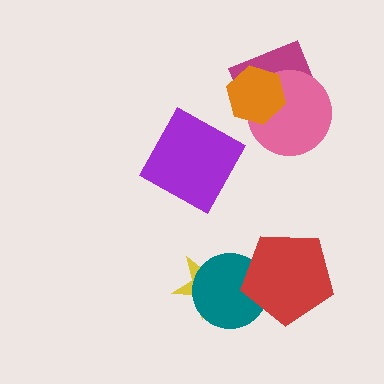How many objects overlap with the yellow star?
1 object overlaps with the yellow star.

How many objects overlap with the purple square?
0 objects overlap with the purple square.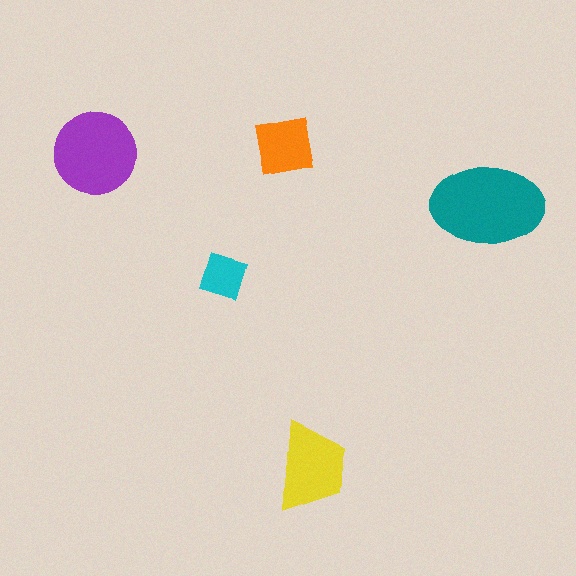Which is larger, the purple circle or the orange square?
The purple circle.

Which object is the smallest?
The cyan diamond.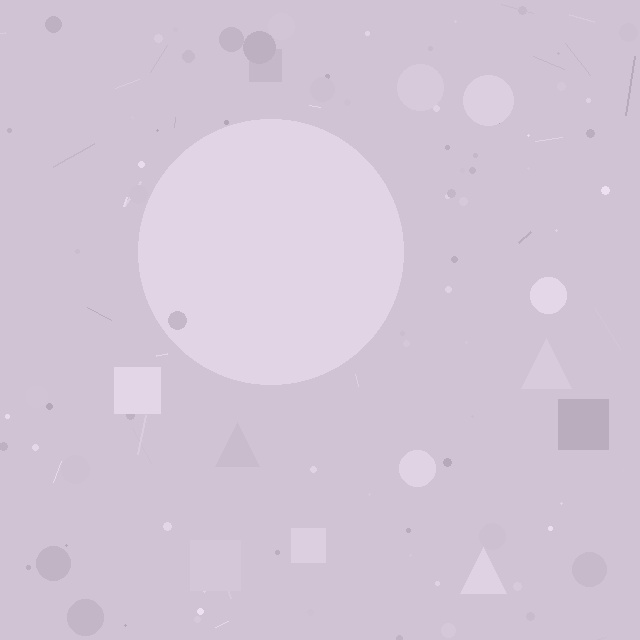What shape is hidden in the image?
A circle is hidden in the image.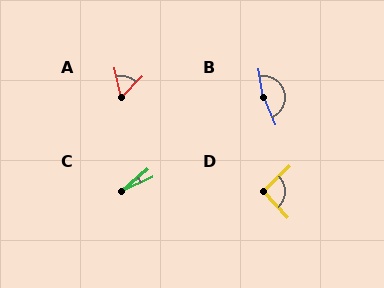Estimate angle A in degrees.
Approximately 56 degrees.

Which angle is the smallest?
C, at approximately 16 degrees.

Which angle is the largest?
B, at approximately 167 degrees.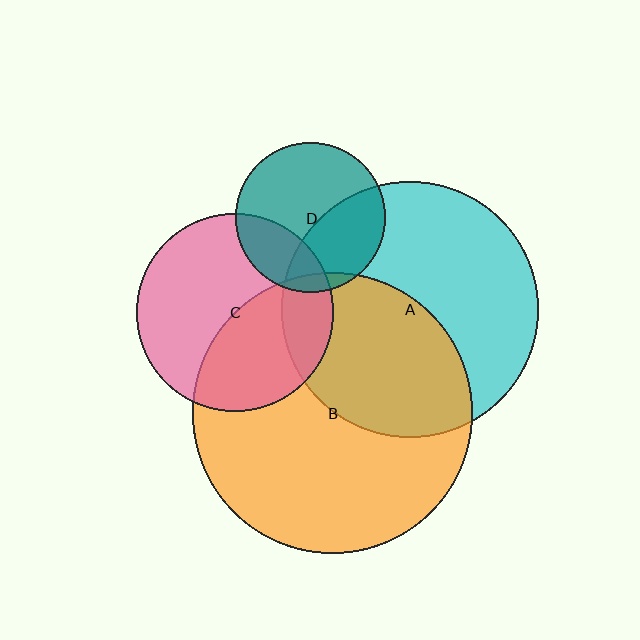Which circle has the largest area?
Circle B (orange).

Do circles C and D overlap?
Yes.